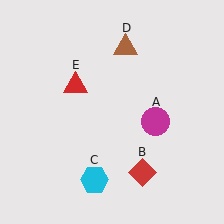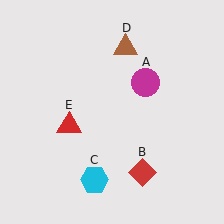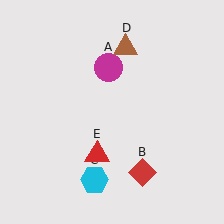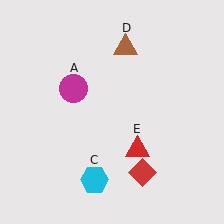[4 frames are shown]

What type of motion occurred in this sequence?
The magenta circle (object A), red triangle (object E) rotated counterclockwise around the center of the scene.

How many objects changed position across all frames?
2 objects changed position: magenta circle (object A), red triangle (object E).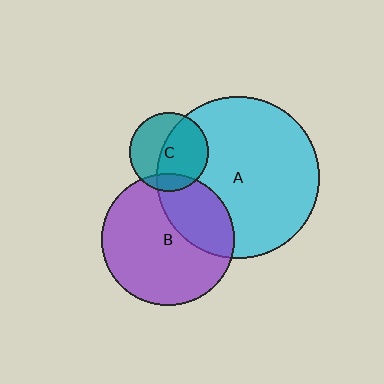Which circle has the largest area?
Circle A (cyan).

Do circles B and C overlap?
Yes.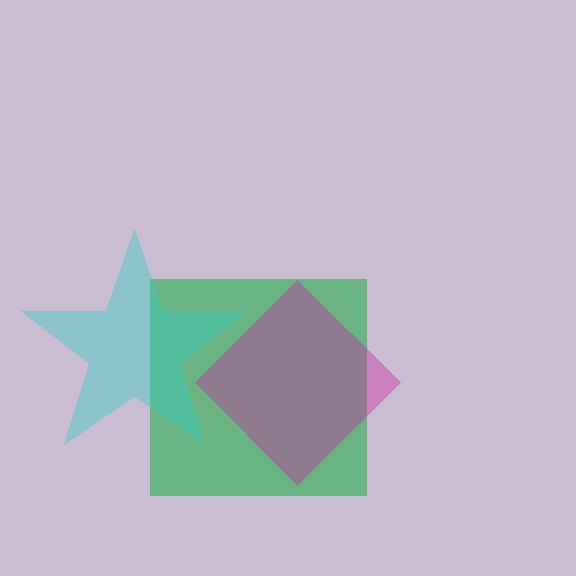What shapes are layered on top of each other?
The layered shapes are: a green square, a magenta diamond, a cyan star.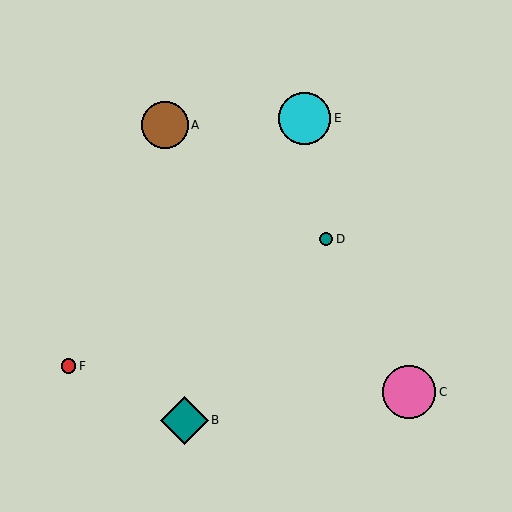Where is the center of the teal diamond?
The center of the teal diamond is at (184, 420).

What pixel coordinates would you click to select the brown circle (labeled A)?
Click at (165, 125) to select the brown circle A.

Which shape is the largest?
The pink circle (labeled C) is the largest.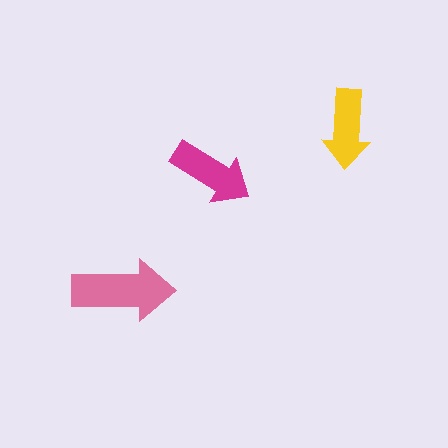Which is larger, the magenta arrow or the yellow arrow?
The magenta one.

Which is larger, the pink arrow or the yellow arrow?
The pink one.